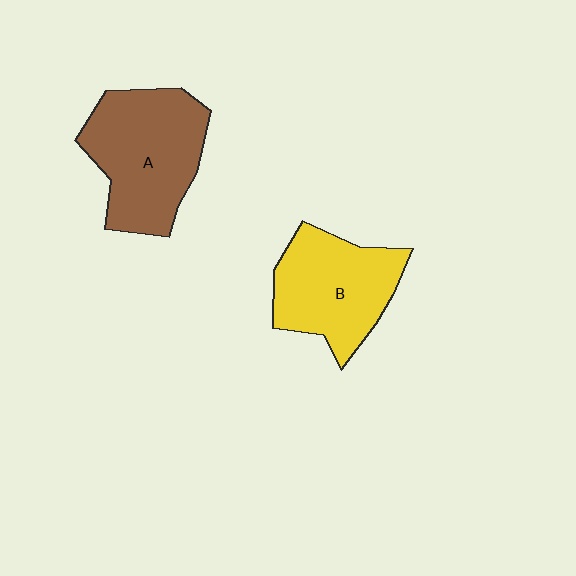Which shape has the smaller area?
Shape B (yellow).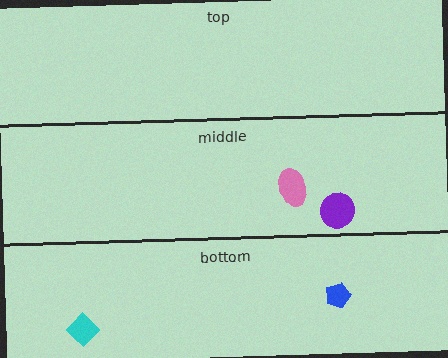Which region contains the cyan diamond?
The bottom region.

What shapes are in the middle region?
The pink ellipse, the purple circle.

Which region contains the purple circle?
The middle region.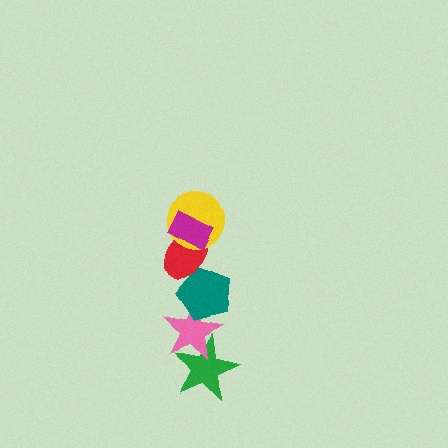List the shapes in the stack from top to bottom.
From top to bottom: the magenta rectangle, the yellow circle, the red ellipse, the teal pentagon, the pink star, the green star.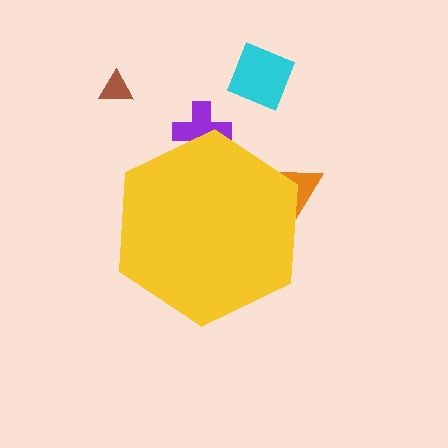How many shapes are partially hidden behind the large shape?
2 shapes are partially hidden.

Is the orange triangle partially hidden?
Yes, the orange triangle is partially hidden behind the yellow hexagon.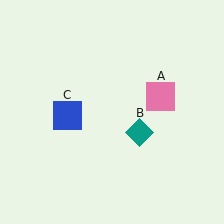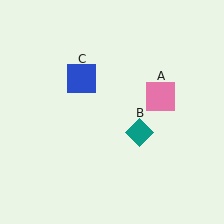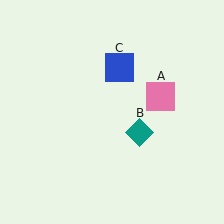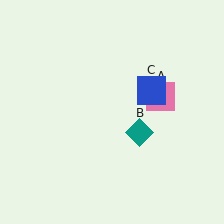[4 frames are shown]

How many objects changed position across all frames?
1 object changed position: blue square (object C).